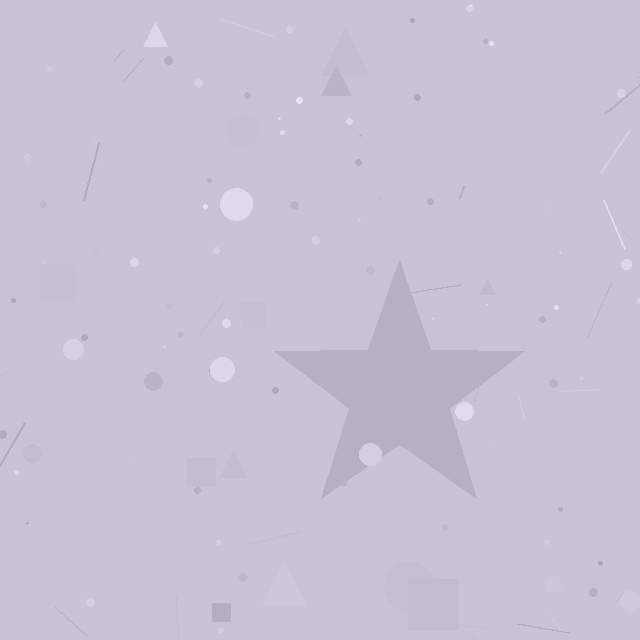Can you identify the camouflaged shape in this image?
The camouflaged shape is a star.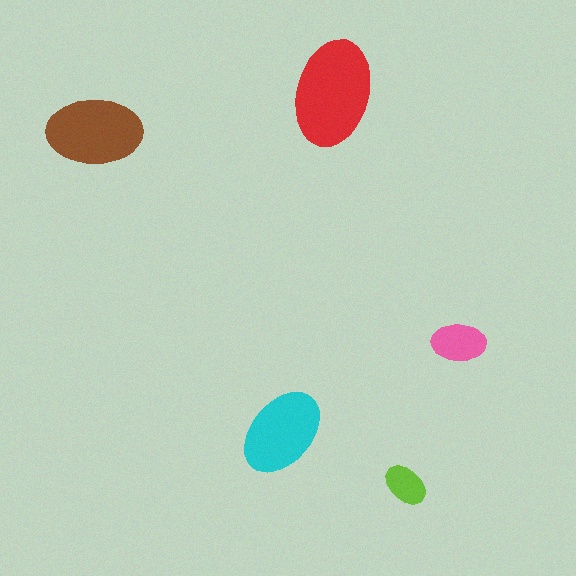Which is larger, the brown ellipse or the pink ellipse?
The brown one.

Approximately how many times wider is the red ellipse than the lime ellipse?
About 2.5 times wider.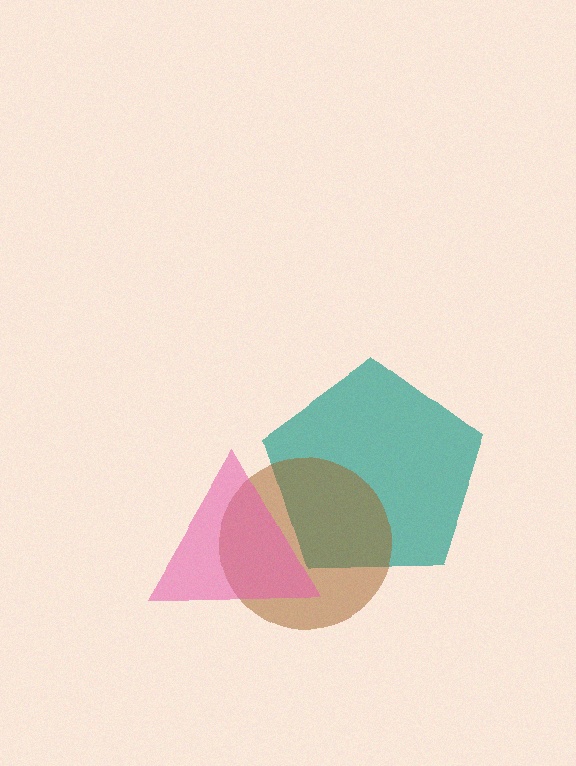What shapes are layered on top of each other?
The layered shapes are: a teal pentagon, a brown circle, a pink triangle.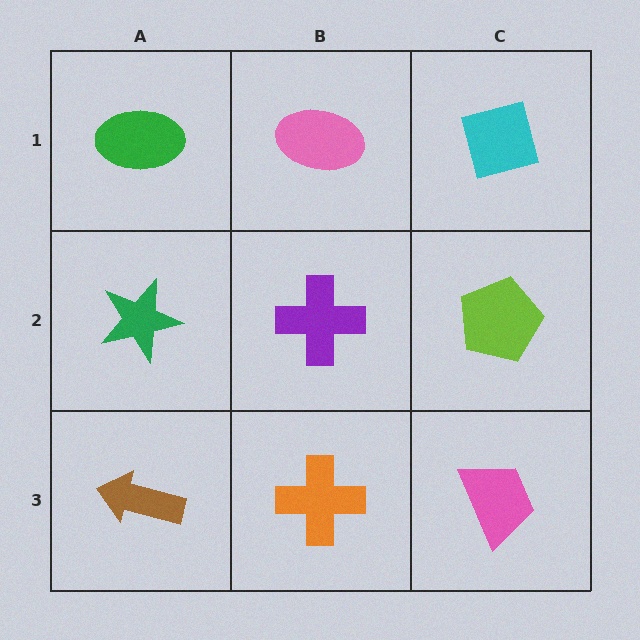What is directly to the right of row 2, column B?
A lime pentagon.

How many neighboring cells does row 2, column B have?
4.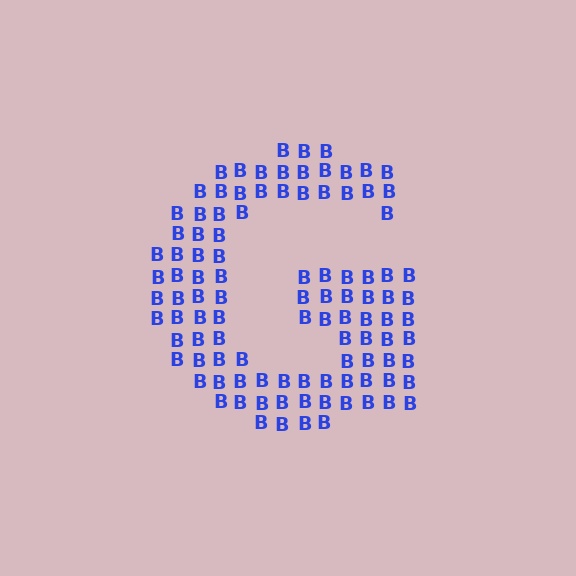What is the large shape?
The large shape is the letter G.